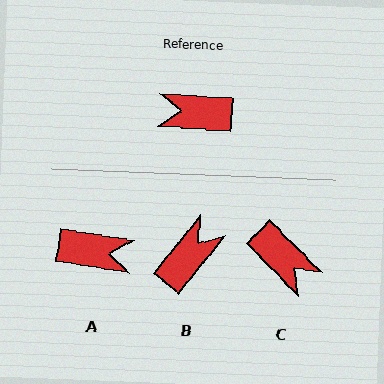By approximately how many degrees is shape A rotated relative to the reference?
Approximately 175 degrees counter-clockwise.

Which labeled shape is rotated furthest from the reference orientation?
A, about 175 degrees away.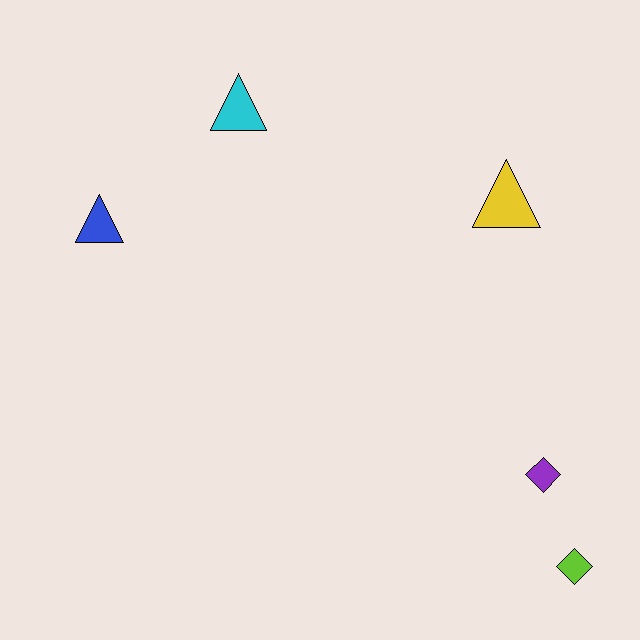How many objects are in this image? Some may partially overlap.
There are 5 objects.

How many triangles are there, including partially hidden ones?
There are 3 triangles.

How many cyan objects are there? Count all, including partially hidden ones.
There is 1 cyan object.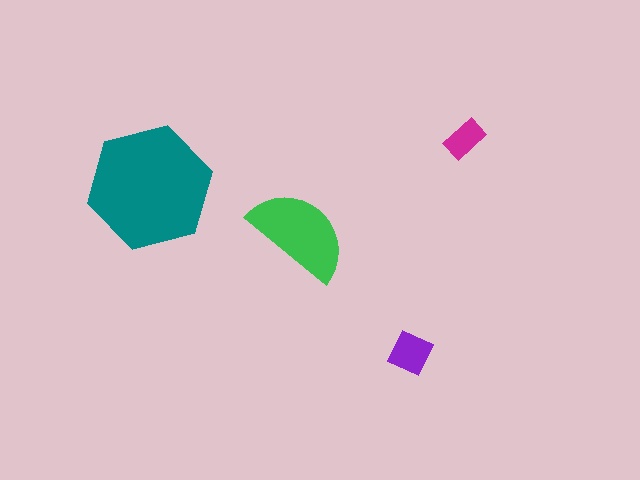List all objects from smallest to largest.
The magenta rectangle, the purple square, the green semicircle, the teal hexagon.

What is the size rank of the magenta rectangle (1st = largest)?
4th.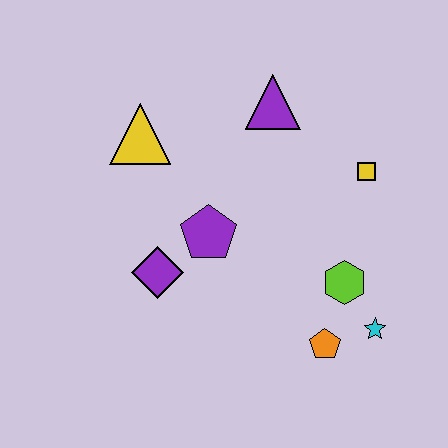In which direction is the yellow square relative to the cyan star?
The yellow square is above the cyan star.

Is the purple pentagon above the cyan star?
Yes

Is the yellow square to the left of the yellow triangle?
No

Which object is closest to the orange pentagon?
The cyan star is closest to the orange pentagon.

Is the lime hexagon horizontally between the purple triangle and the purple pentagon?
No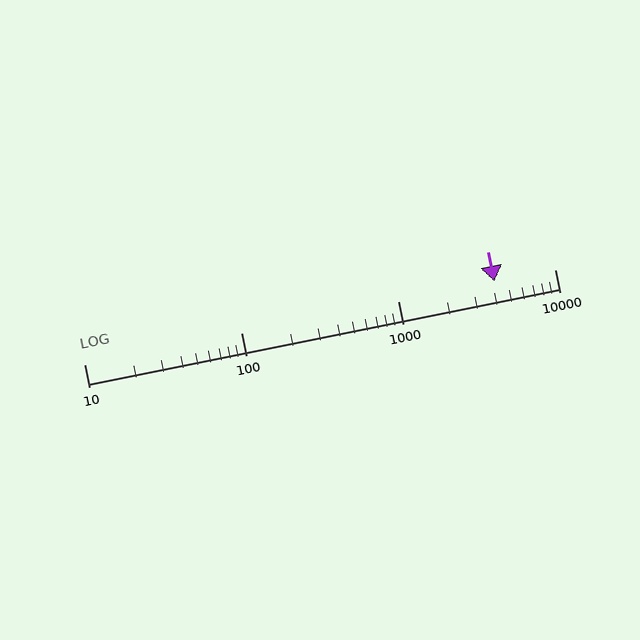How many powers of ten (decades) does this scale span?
The scale spans 3 decades, from 10 to 10000.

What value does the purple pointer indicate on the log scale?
The pointer indicates approximately 4100.